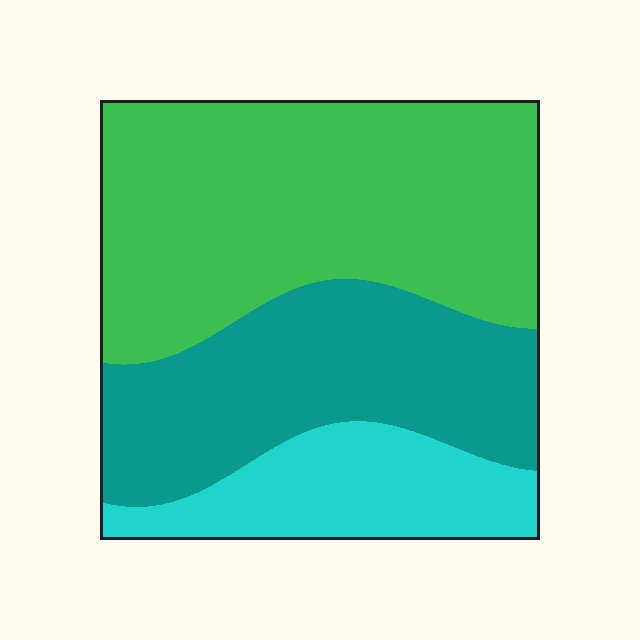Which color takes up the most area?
Green, at roughly 50%.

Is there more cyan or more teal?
Teal.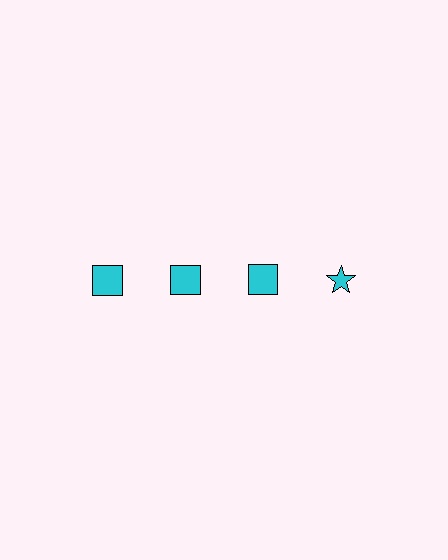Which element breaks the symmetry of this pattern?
The cyan star in the top row, second from right column breaks the symmetry. All other shapes are cyan squares.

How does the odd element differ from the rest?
It has a different shape: star instead of square.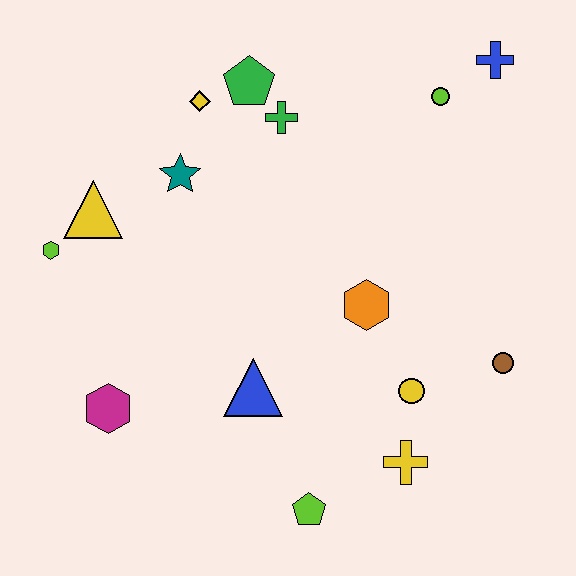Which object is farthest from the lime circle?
The magenta hexagon is farthest from the lime circle.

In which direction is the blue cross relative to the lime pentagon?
The blue cross is above the lime pentagon.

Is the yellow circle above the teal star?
No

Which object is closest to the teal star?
The yellow diamond is closest to the teal star.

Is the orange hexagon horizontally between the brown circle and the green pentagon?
Yes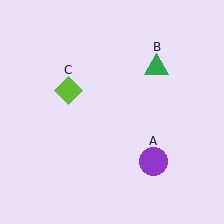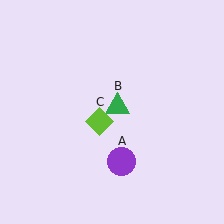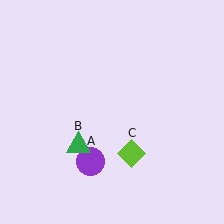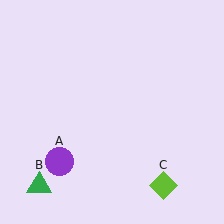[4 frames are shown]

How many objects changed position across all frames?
3 objects changed position: purple circle (object A), green triangle (object B), lime diamond (object C).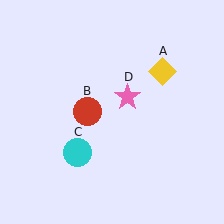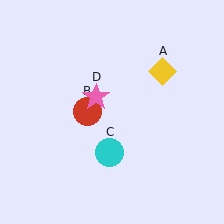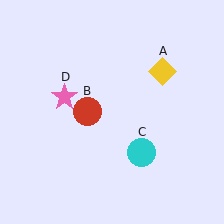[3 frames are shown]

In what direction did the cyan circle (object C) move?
The cyan circle (object C) moved right.